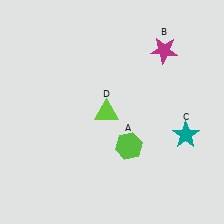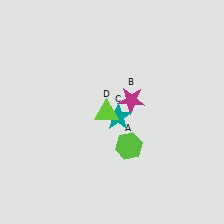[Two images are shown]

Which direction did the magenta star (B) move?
The magenta star (B) moved down.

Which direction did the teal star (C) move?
The teal star (C) moved left.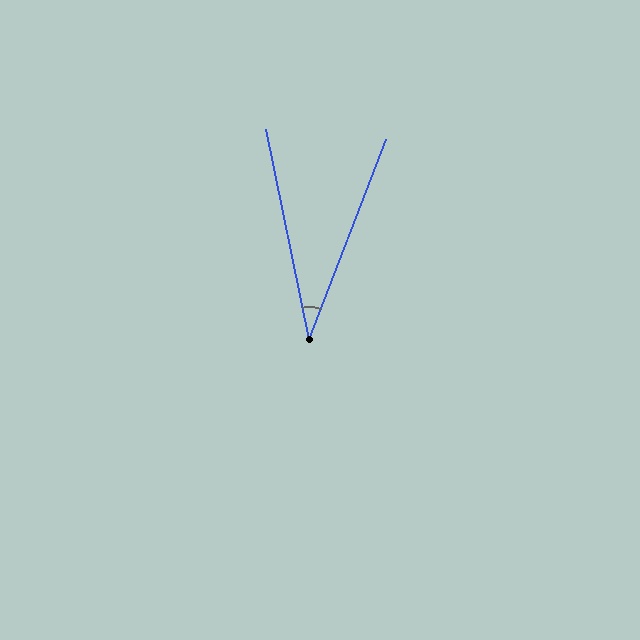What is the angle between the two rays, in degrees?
Approximately 33 degrees.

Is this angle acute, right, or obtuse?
It is acute.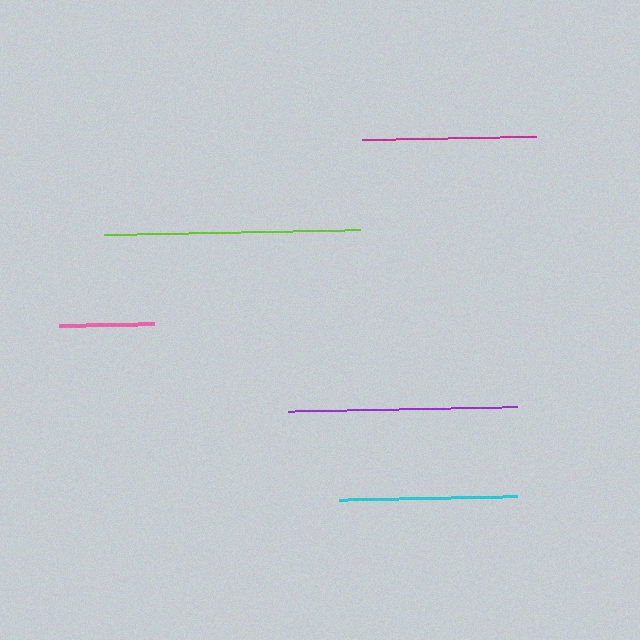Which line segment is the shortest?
The pink line is the shortest at approximately 94 pixels.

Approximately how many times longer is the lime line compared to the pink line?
The lime line is approximately 2.7 times the length of the pink line.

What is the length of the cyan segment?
The cyan segment is approximately 178 pixels long.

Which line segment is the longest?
The lime line is the longest at approximately 255 pixels.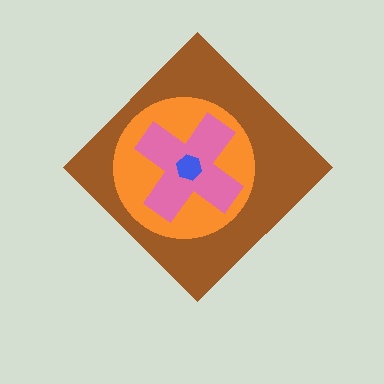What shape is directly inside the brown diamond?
The orange circle.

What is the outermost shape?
The brown diamond.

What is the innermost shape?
The blue hexagon.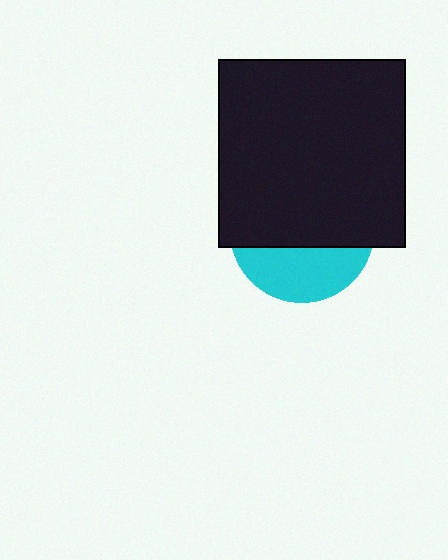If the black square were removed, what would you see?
You would see the complete cyan circle.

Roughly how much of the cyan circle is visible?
A small part of it is visible (roughly 36%).